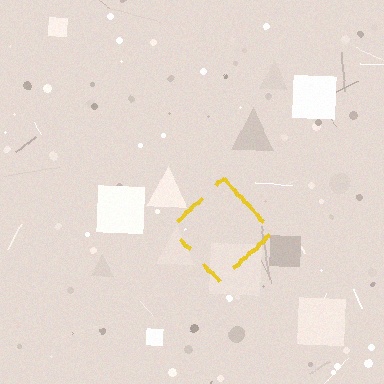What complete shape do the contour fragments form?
The contour fragments form a diamond.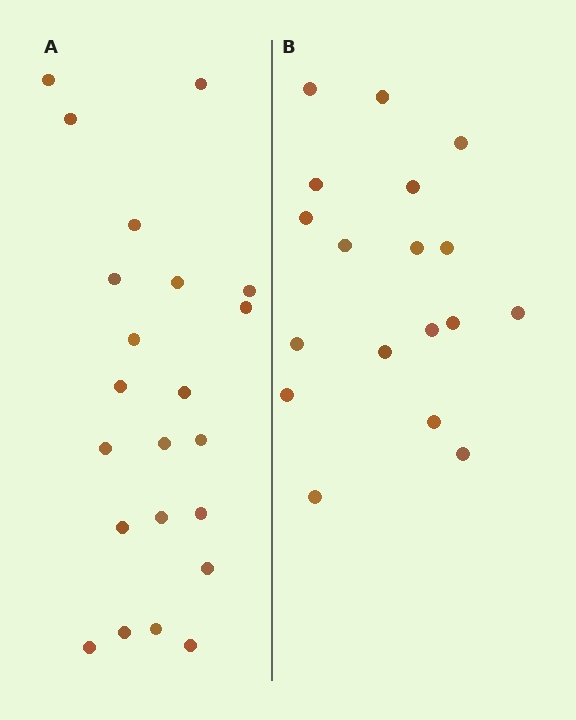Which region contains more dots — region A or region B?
Region A (the left region) has more dots.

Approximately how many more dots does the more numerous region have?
Region A has about 4 more dots than region B.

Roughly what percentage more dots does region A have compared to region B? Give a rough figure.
About 20% more.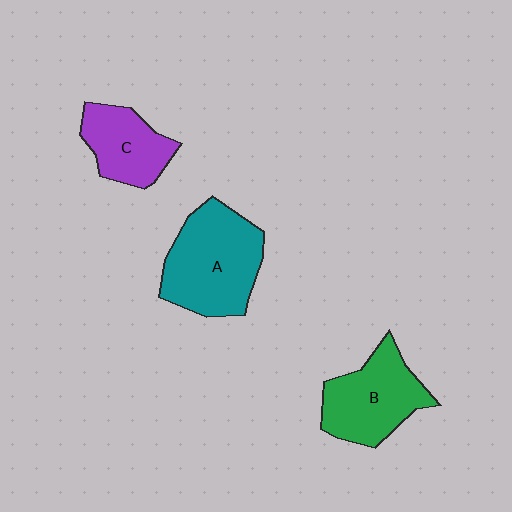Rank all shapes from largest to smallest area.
From largest to smallest: A (teal), B (green), C (purple).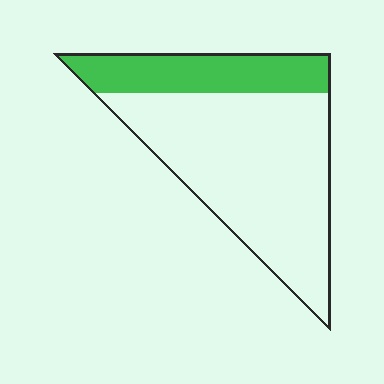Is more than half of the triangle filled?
No.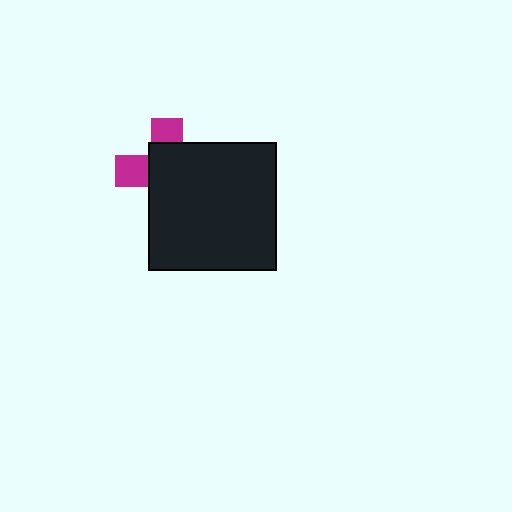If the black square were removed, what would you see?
You would see the complete magenta cross.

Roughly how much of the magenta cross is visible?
A small part of it is visible (roughly 31%).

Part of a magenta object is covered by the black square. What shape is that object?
It is a cross.